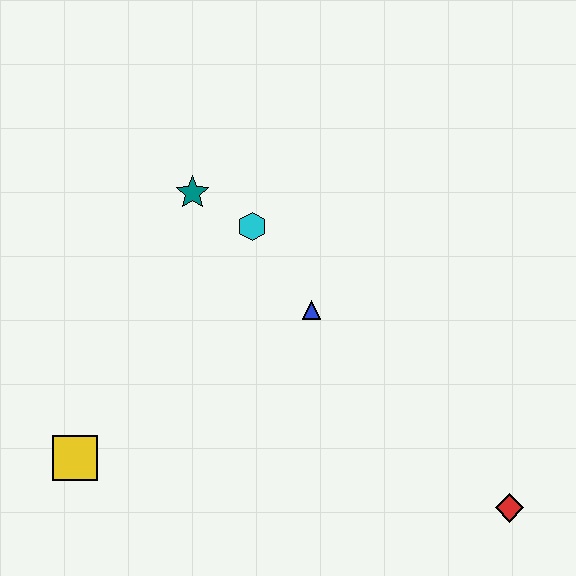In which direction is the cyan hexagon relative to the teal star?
The cyan hexagon is to the right of the teal star.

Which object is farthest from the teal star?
The red diamond is farthest from the teal star.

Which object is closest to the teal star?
The cyan hexagon is closest to the teal star.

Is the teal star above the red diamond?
Yes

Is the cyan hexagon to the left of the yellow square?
No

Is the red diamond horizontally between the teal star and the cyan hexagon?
No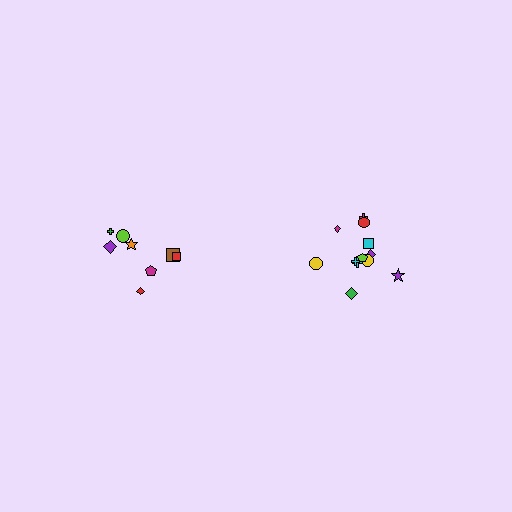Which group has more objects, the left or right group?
The right group.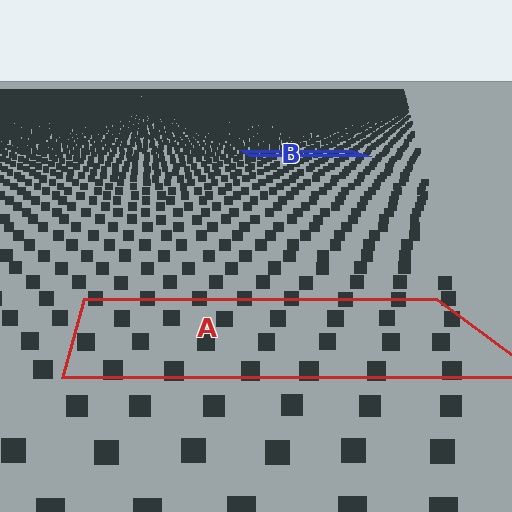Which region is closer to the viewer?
Region A is closer. The texture elements there are larger and more spread out.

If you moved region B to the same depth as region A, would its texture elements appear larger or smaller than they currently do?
They would appear larger. At a closer depth, the same texture elements are projected at a bigger on-screen size.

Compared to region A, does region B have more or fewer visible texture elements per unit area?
Region B has more texture elements per unit area — they are packed more densely because it is farther away.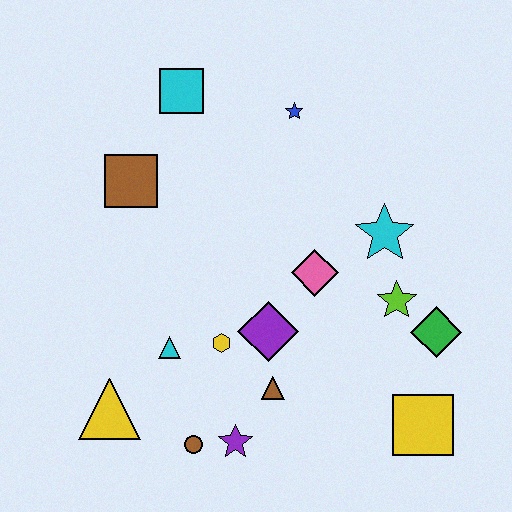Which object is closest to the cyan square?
The brown square is closest to the cyan square.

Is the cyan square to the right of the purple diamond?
No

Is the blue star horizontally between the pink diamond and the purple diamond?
Yes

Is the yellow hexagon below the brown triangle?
No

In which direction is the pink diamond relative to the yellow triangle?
The pink diamond is to the right of the yellow triangle.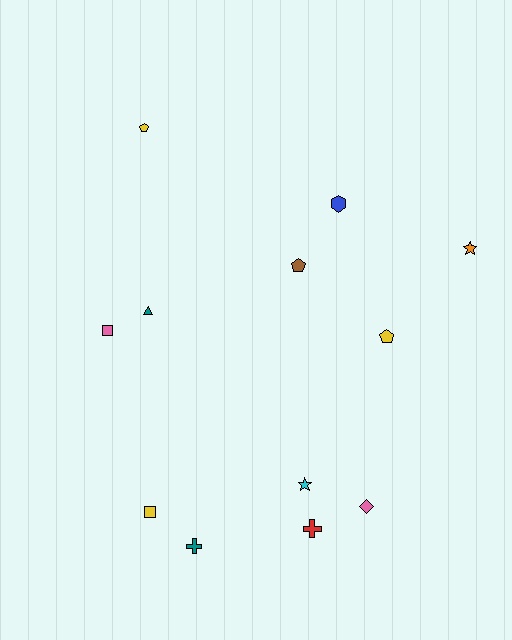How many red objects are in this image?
There is 1 red object.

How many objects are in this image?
There are 12 objects.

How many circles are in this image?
There are no circles.